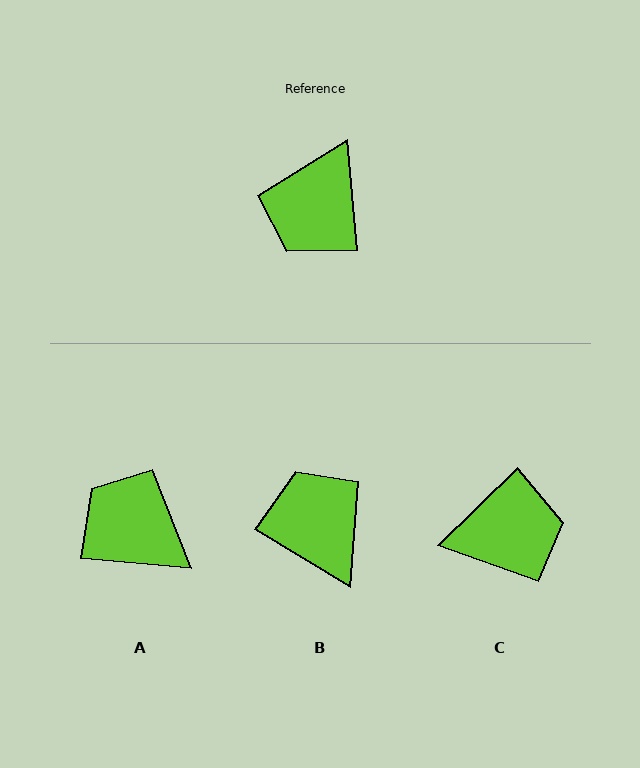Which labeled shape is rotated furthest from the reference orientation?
C, about 129 degrees away.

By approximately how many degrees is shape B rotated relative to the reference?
Approximately 126 degrees clockwise.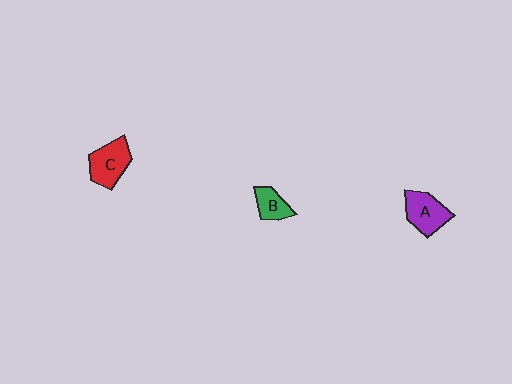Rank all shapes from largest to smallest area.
From largest to smallest: C (red), A (purple), B (green).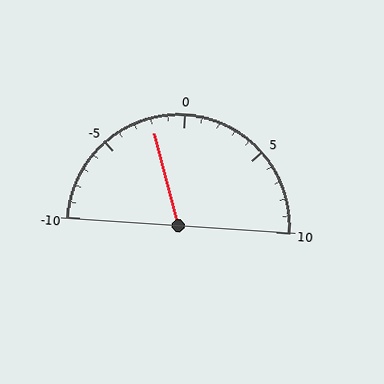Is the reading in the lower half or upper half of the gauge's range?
The reading is in the lower half of the range (-10 to 10).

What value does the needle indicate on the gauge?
The needle indicates approximately -2.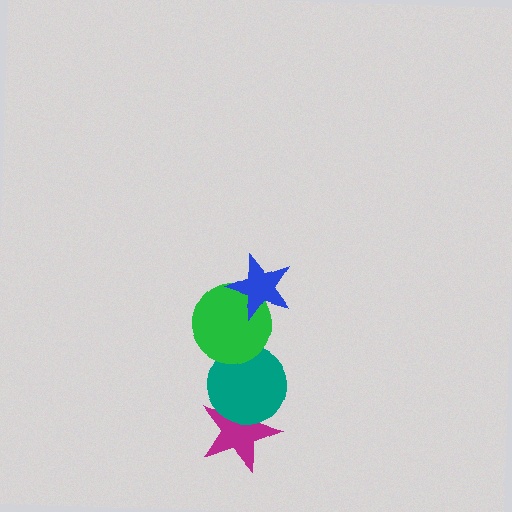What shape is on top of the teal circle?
The green circle is on top of the teal circle.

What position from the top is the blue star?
The blue star is 1st from the top.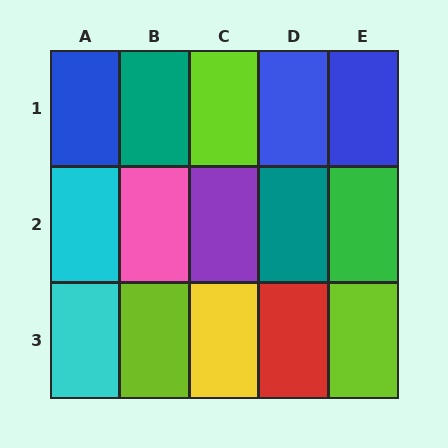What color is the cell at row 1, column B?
Teal.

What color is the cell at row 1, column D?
Blue.